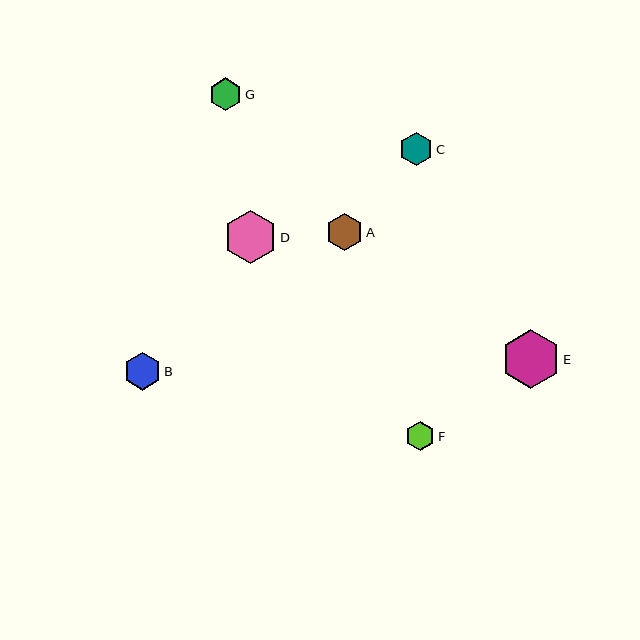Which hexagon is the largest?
Hexagon E is the largest with a size of approximately 58 pixels.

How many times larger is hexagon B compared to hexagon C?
Hexagon B is approximately 1.1 times the size of hexagon C.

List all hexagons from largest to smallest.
From largest to smallest: E, D, B, A, C, G, F.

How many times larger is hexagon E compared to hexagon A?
Hexagon E is approximately 1.6 times the size of hexagon A.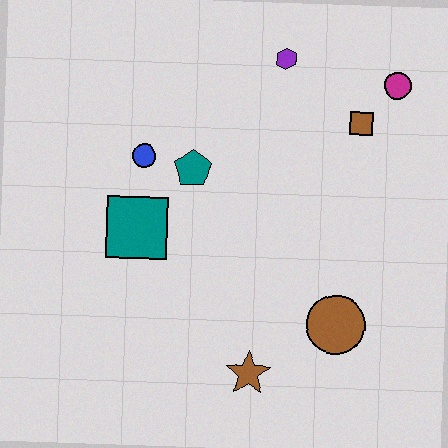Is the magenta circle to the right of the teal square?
Yes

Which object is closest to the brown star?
The brown circle is closest to the brown star.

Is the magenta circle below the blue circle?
No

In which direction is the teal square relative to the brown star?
The teal square is above the brown star.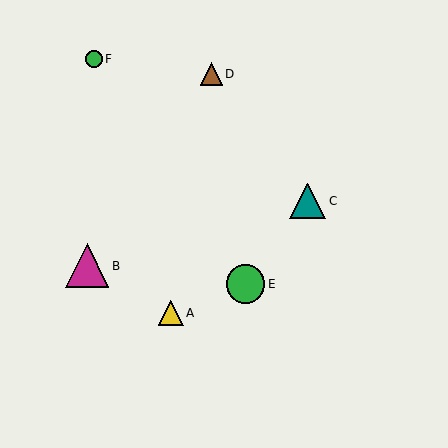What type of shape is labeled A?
Shape A is a yellow triangle.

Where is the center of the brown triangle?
The center of the brown triangle is at (211, 74).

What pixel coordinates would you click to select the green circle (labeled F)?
Click at (94, 59) to select the green circle F.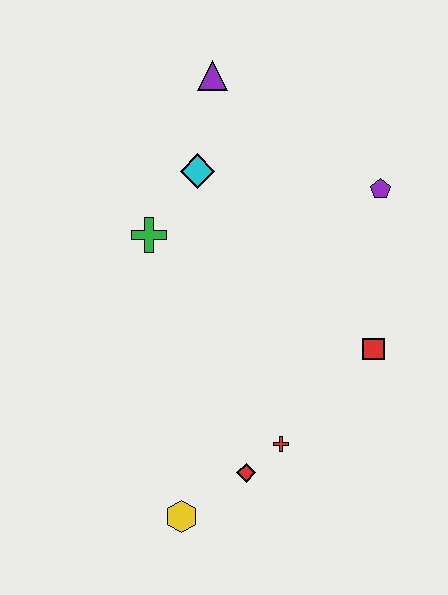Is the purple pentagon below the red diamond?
No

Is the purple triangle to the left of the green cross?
No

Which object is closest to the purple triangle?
The cyan diamond is closest to the purple triangle.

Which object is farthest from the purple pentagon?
The yellow hexagon is farthest from the purple pentagon.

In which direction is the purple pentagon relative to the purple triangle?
The purple pentagon is to the right of the purple triangle.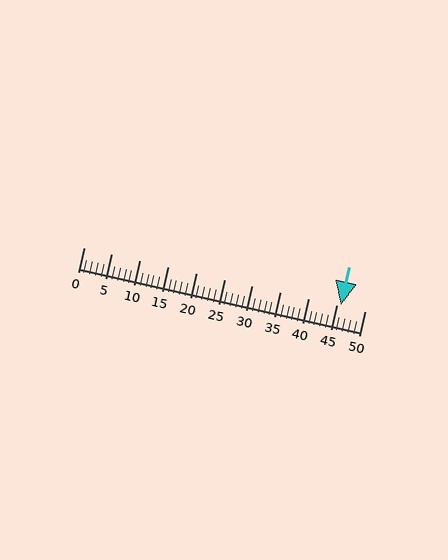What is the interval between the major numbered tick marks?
The major tick marks are spaced 5 units apart.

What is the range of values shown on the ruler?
The ruler shows values from 0 to 50.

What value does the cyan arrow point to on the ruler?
The cyan arrow points to approximately 46.